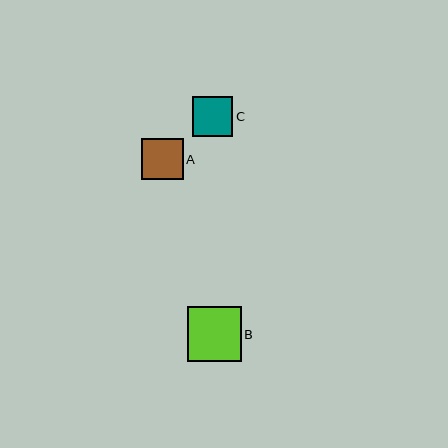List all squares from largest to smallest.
From largest to smallest: B, A, C.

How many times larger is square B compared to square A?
Square B is approximately 1.3 times the size of square A.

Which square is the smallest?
Square C is the smallest with a size of approximately 40 pixels.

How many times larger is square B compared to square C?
Square B is approximately 1.4 times the size of square C.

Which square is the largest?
Square B is the largest with a size of approximately 54 pixels.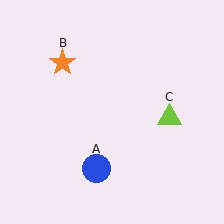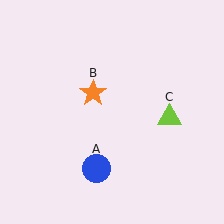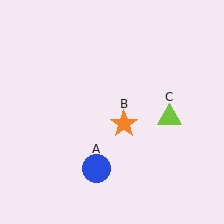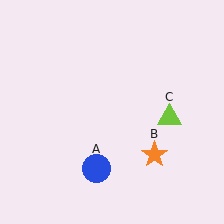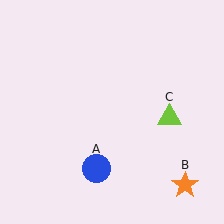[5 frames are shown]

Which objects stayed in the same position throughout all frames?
Blue circle (object A) and lime triangle (object C) remained stationary.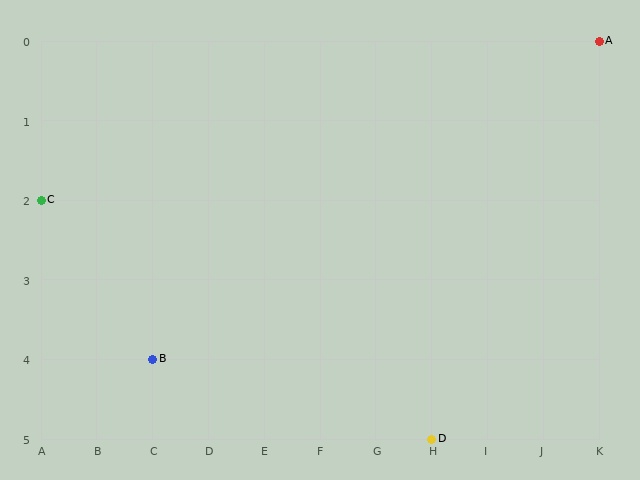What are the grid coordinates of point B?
Point B is at grid coordinates (C, 4).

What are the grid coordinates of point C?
Point C is at grid coordinates (A, 2).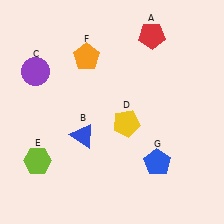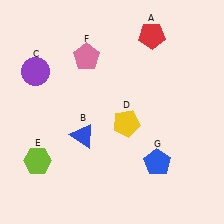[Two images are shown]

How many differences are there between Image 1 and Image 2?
There is 1 difference between the two images.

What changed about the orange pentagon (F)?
In Image 1, F is orange. In Image 2, it changed to pink.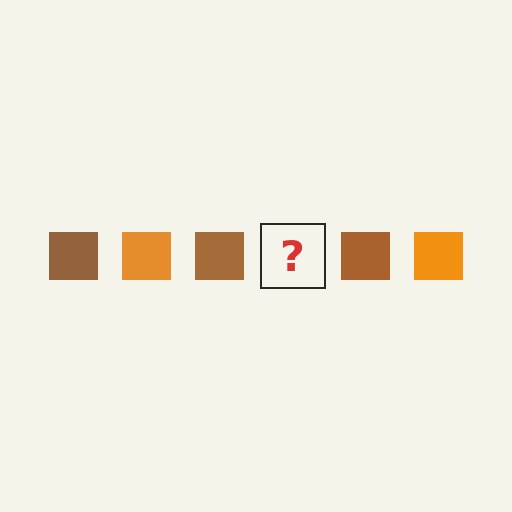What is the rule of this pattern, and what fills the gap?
The rule is that the pattern cycles through brown, orange squares. The gap should be filled with an orange square.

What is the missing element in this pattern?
The missing element is an orange square.